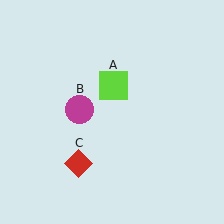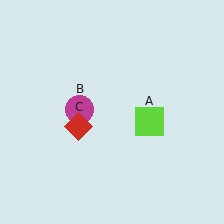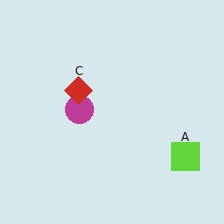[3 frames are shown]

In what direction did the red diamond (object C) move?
The red diamond (object C) moved up.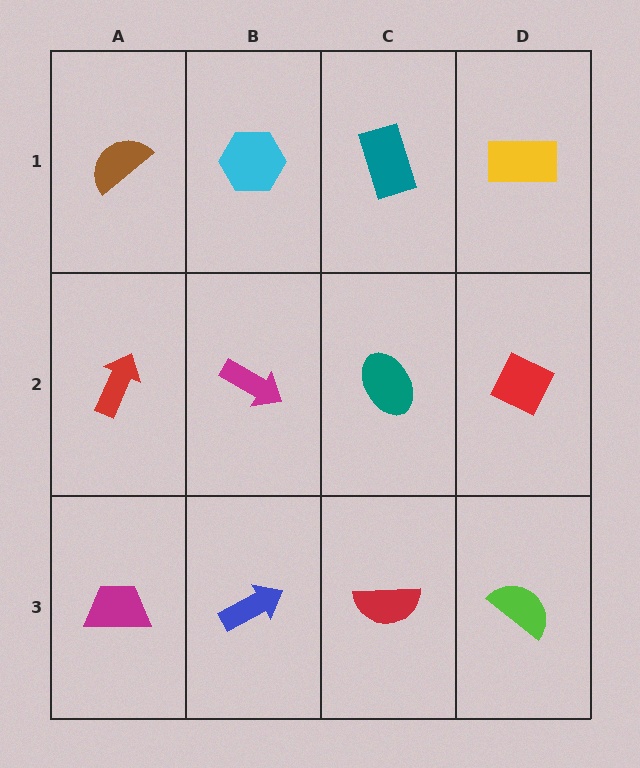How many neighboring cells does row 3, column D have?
2.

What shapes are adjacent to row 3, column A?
A red arrow (row 2, column A), a blue arrow (row 3, column B).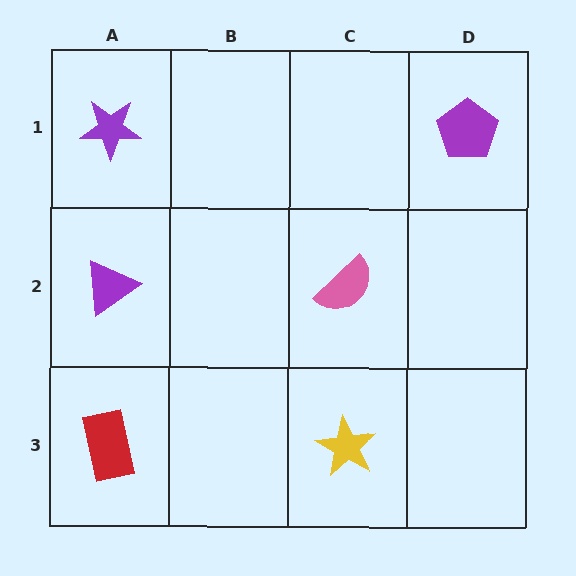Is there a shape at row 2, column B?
No, that cell is empty.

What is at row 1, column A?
A purple star.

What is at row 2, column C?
A pink semicircle.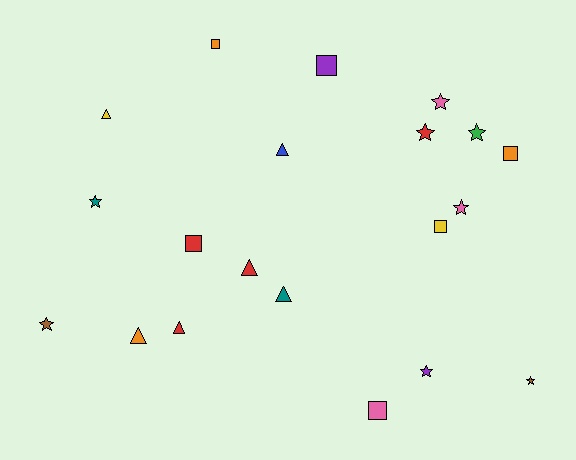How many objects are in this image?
There are 20 objects.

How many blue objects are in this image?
There is 1 blue object.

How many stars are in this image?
There are 8 stars.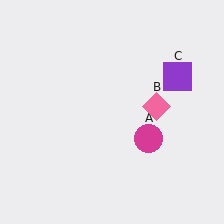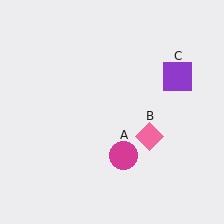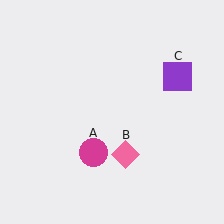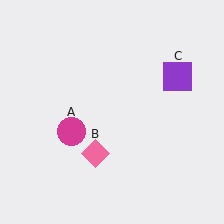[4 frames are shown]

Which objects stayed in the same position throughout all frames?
Purple square (object C) remained stationary.